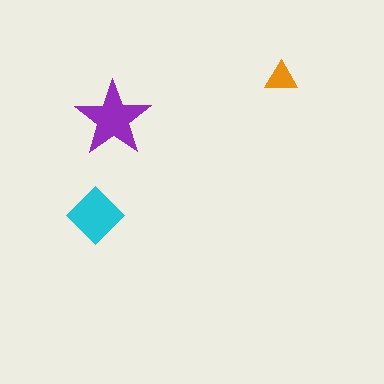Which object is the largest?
The purple star.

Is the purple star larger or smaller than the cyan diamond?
Larger.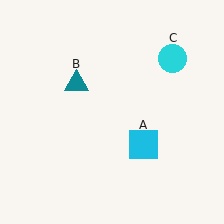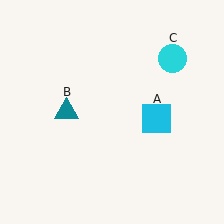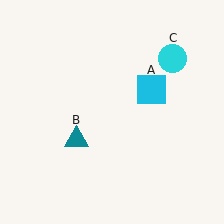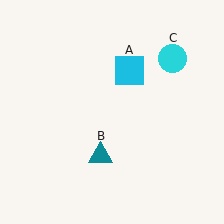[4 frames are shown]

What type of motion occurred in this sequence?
The cyan square (object A), teal triangle (object B) rotated counterclockwise around the center of the scene.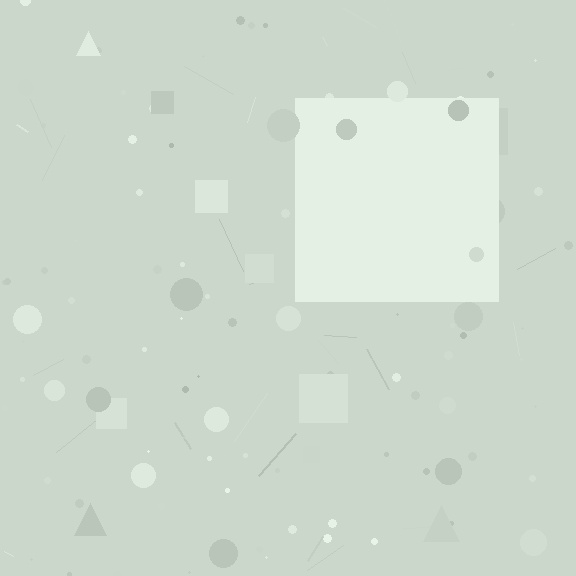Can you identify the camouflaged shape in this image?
The camouflaged shape is a square.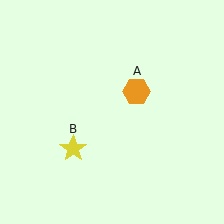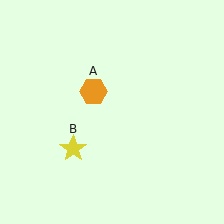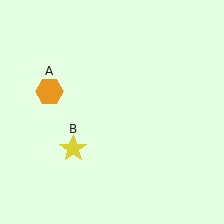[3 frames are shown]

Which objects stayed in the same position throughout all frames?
Yellow star (object B) remained stationary.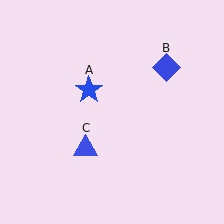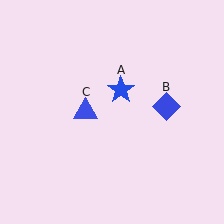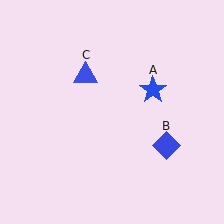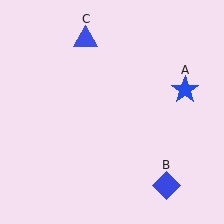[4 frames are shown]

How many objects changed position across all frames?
3 objects changed position: blue star (object A), blue diamond (object B), blue triangle (object C).